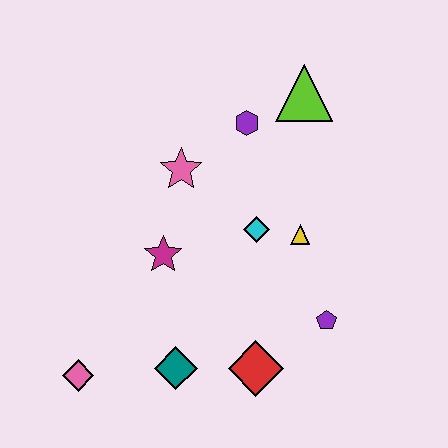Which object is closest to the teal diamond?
The red diamond is closest to the teal diamond.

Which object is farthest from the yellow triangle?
The pink diamond is farthest from the yellow triangle.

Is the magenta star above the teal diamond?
Yes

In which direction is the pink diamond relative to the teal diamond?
The pink diamond is to the left of the teal diamond.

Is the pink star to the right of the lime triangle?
No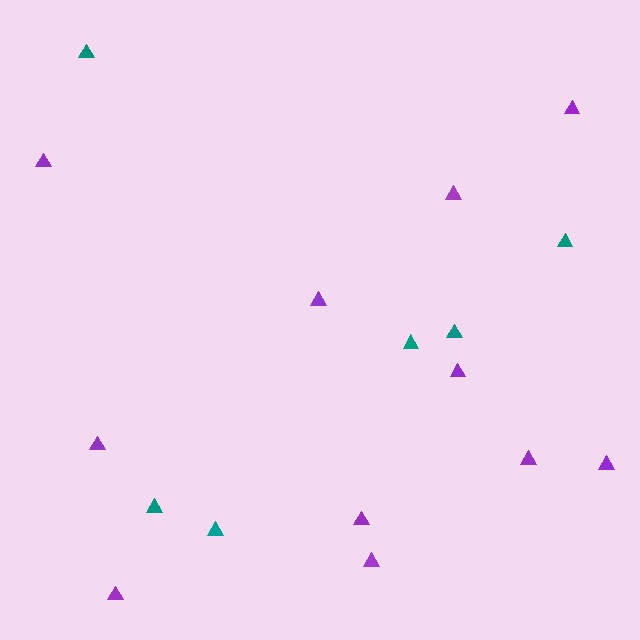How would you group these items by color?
There are 2 groups: one group of teal triangles (6) and one group of purple triangles (11).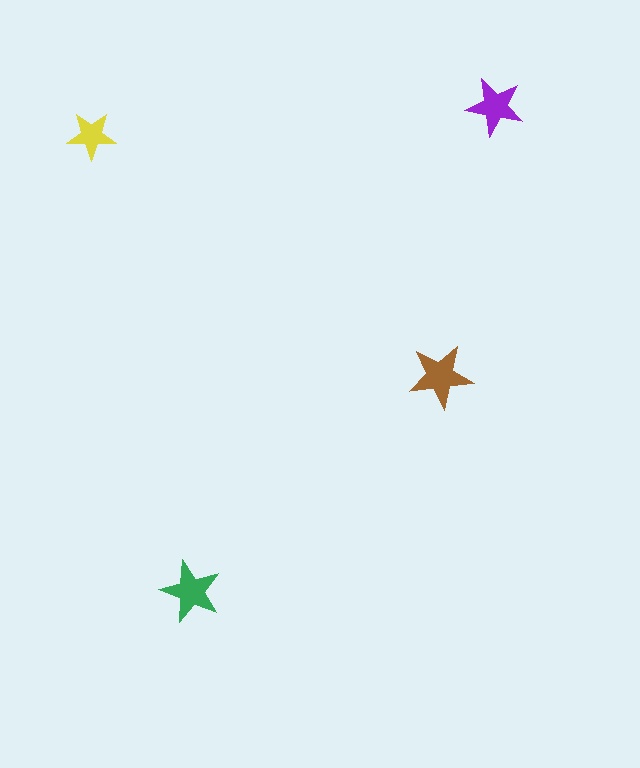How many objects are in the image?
There are 4 objects in the image.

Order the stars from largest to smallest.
the brown one, the green one, the purple one, the yellow one.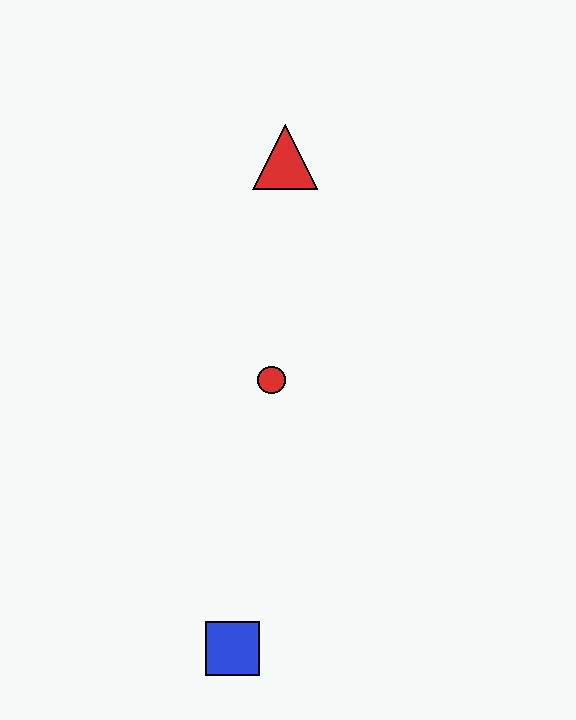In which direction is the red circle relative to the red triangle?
The red circle is below the red triangle.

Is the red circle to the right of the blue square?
Yes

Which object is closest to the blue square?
The red circle is closest to the blue square.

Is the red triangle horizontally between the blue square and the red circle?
No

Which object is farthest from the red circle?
The blue square is farthest from the red circle.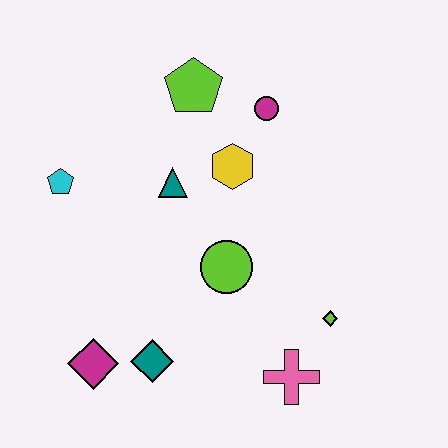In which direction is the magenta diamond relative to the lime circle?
The magenta diamond is to the left of the lime circle.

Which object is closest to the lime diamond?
The pink cross is closest to the lime diamond.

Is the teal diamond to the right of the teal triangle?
No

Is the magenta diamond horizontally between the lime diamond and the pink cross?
No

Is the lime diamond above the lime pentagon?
No